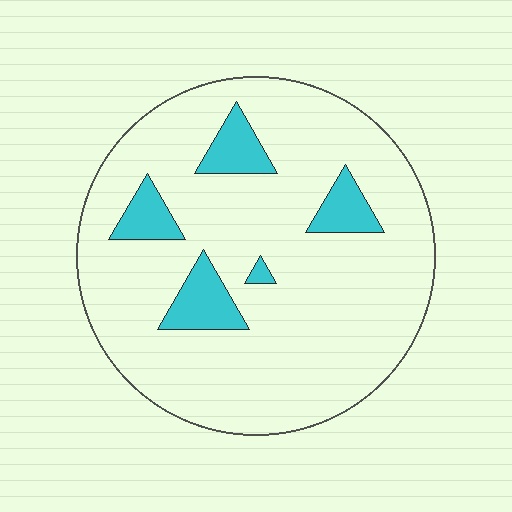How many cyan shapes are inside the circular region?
5.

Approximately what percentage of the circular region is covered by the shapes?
Approximately 15%.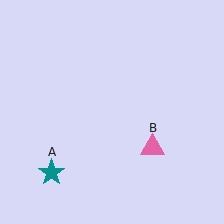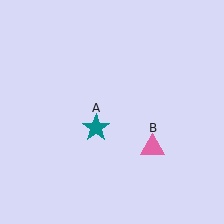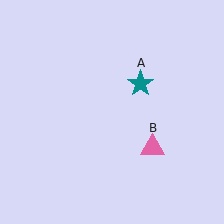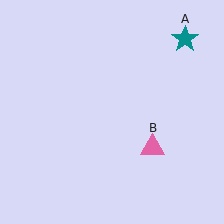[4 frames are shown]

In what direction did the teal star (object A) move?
The teal star (object A) moved up and to the right.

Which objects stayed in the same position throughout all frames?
Pink triangle (object B) remained stationary.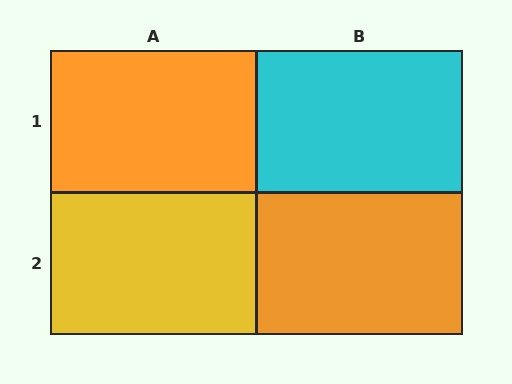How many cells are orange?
2 cells are orange.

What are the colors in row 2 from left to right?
Yellow, orange.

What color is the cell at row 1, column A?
Orange.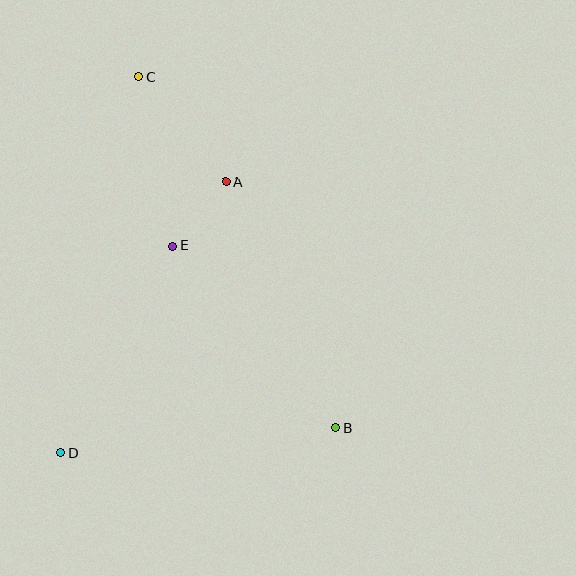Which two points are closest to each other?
Points A and E are closest to each other.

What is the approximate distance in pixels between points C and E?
The distance between C and E is approximately 172 pixels.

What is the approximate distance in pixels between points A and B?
The distance between A and B is approximately 270 pixels.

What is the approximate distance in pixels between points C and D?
The distance between C and D is approximately 384 pixels.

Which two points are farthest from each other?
Points B and C are farthest from each other.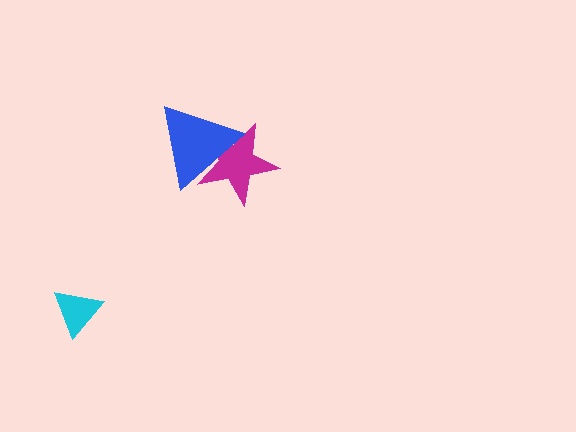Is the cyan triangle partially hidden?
No, no other shape covers it.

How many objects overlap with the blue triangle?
1 object overlaps with the blue triangle.